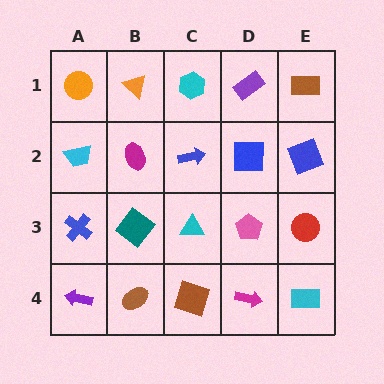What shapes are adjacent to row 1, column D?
A blue square (row 2, column D), a cyan hexagon (row 1, column C), a brown rectangle (row 1, column E).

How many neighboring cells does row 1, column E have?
2.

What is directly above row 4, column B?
A teal diamond.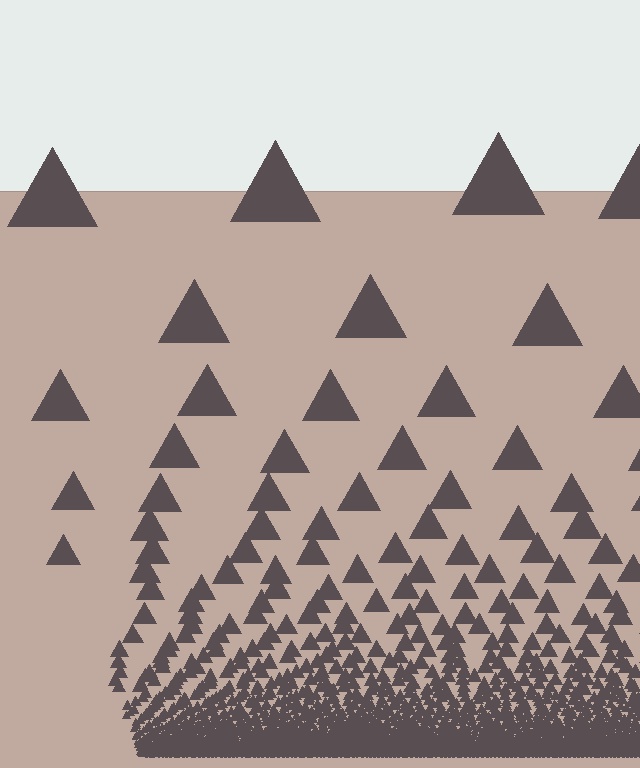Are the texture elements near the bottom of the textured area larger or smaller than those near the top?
Smaller. The gradient is inverted — elements near the bottom are smaller and denser.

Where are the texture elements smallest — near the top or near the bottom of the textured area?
Near the bottom.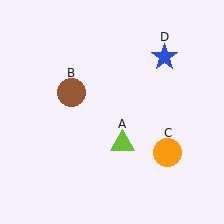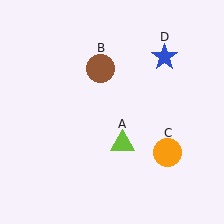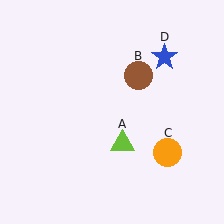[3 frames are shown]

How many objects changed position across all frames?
1 object changed position: brown circle (object B).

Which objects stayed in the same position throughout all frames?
Lime triangle (object A) and orange circle (object C) and blue star (object D) remained stationary.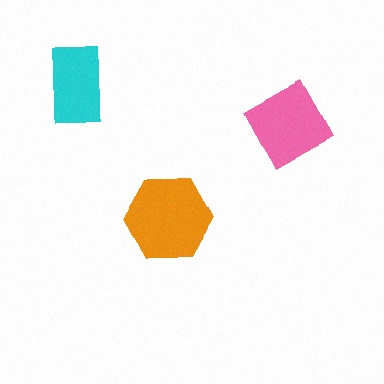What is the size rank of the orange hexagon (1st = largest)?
1st.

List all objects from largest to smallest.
The orange hexagon, the pink diamond, the cyan rectangle.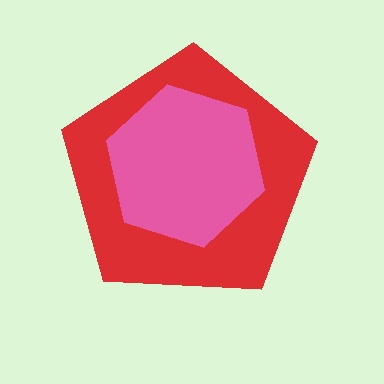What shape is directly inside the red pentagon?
The pink hexagon.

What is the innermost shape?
The pink hexagon.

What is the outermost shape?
The red pentagon.